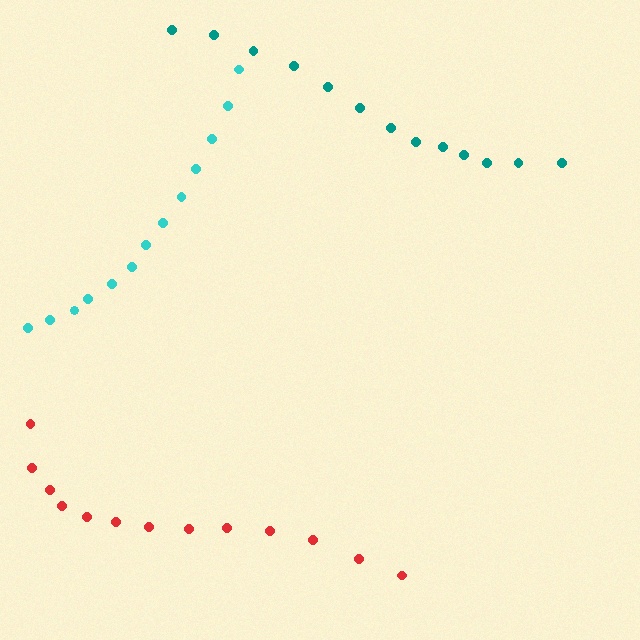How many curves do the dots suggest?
There are 3 distinct paths.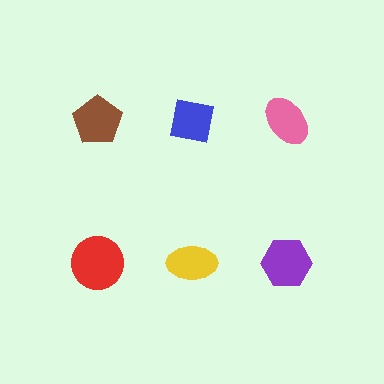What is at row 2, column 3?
A purple hexagon.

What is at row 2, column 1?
A red circle.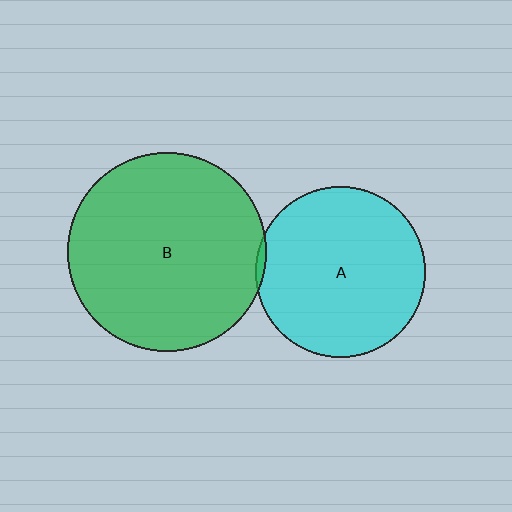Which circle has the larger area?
Circle B (green).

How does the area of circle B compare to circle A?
Approximately 1.4 times.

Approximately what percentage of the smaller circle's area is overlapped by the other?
Approximately 5%.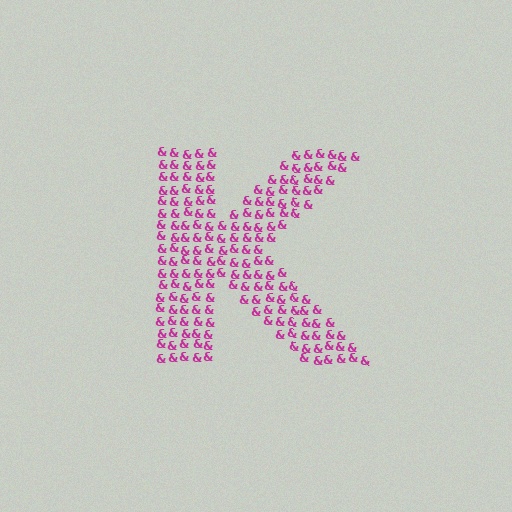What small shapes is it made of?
It is made of small ampersands.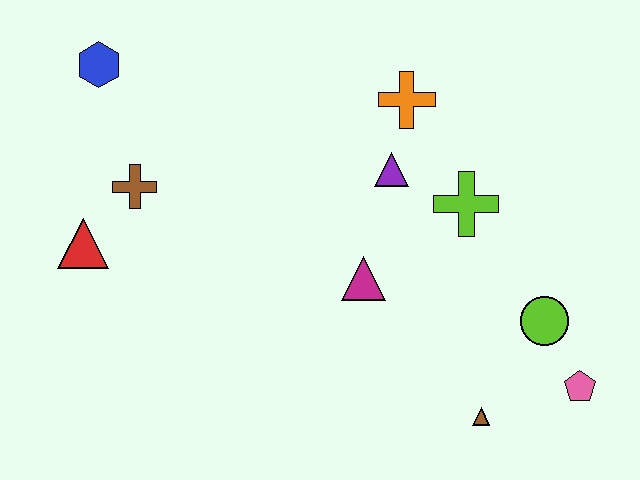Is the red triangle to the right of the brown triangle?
No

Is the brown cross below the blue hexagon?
Yes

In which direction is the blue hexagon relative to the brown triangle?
The blue hexagon is to the left of the brown triangle.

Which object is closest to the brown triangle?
The pink pentagon is closest to the brown triangle.